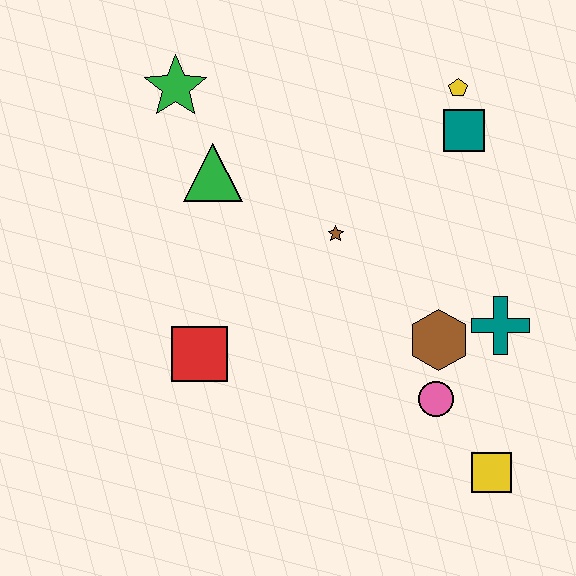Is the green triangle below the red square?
No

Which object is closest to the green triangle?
The green star is closest to the green triangle.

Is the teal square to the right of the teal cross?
No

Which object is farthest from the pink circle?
The green star is farthest from the pink circle.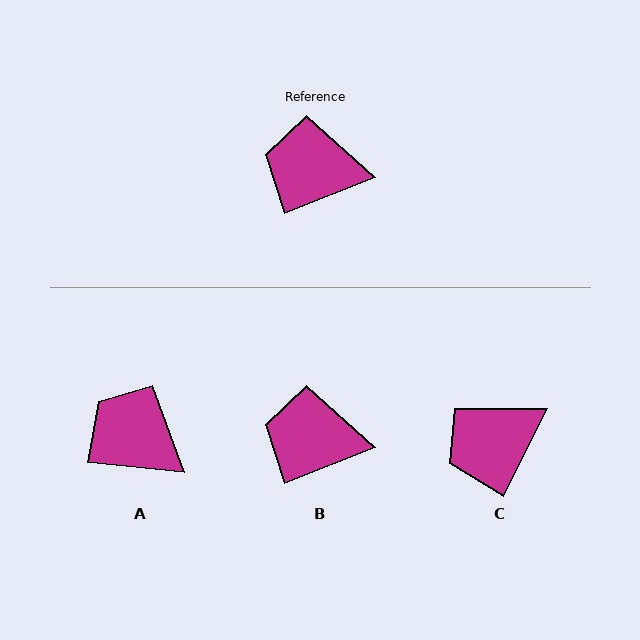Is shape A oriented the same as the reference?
No, it is off by about 27 degrees.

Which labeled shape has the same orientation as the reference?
B.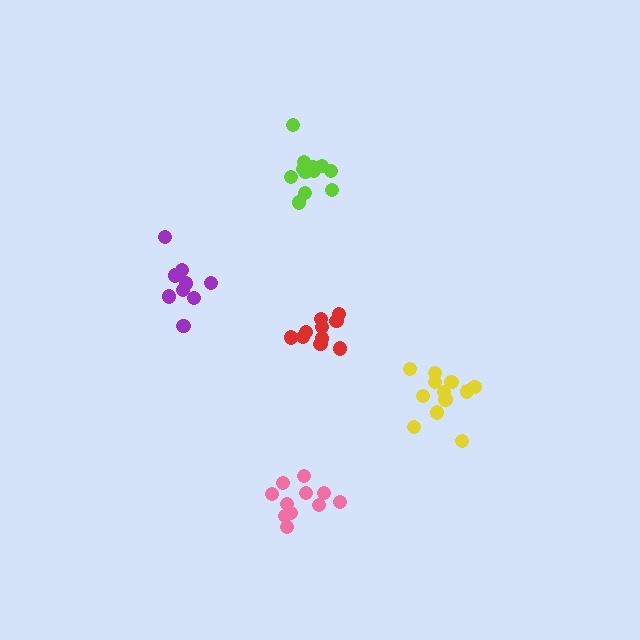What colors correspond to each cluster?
The clusters are colored: lime, pink, yellow, red, purple.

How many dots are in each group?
Group 1: 13 dots, Group 2: 11 dots, Group 3: 12 dots, Group 4: 10 dots, Group 5: 9 dots (55 total).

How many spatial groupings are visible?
There are 5 spatial groupings.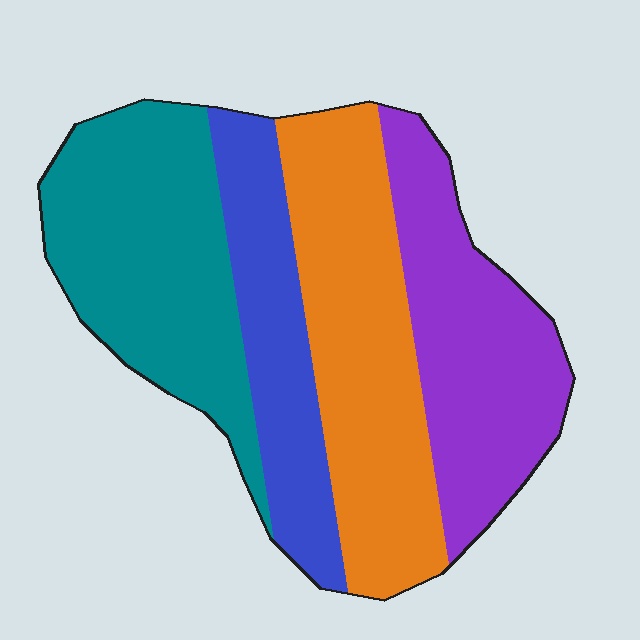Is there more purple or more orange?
Orange.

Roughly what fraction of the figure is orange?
Orange covers around 30% of the figure.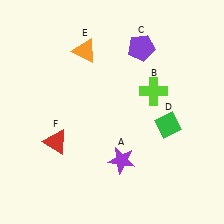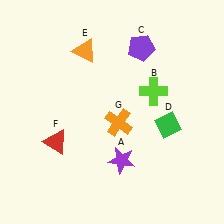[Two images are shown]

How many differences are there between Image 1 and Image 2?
There is 1 difference between the two images.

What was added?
An orange cross (G) was added in Image 2.